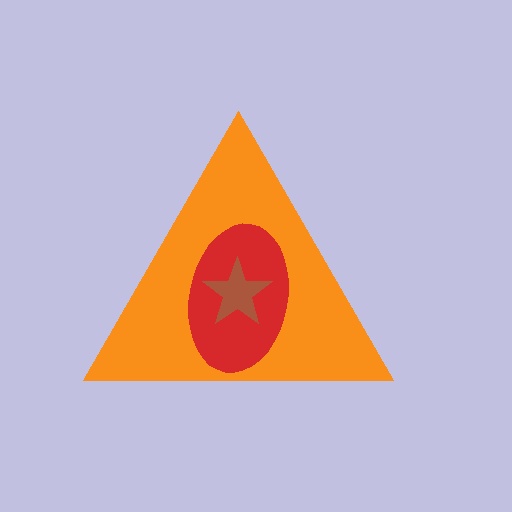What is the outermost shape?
The orange triangle.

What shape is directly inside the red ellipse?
The brown star.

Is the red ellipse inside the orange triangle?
Yes.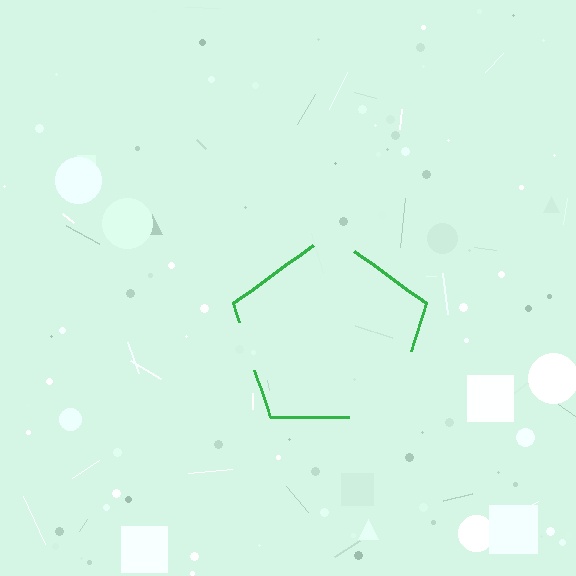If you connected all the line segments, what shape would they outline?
They would outline a pentagon.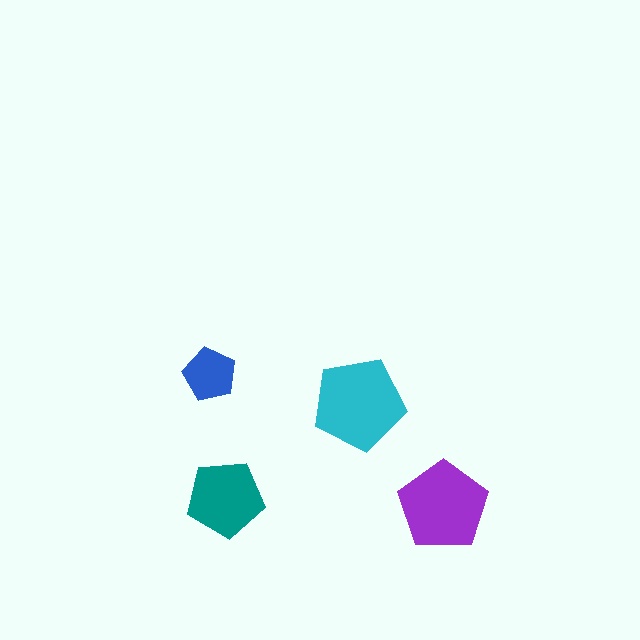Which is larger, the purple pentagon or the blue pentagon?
The purple one.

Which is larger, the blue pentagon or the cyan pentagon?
The cyan one.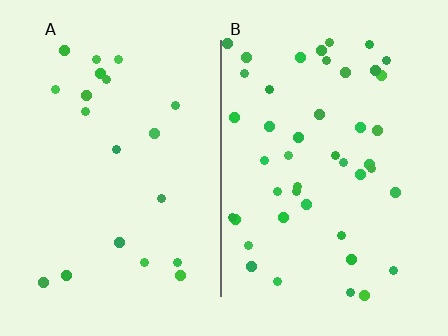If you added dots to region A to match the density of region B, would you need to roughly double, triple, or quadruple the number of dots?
Approximately double.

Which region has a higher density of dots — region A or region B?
B (the right).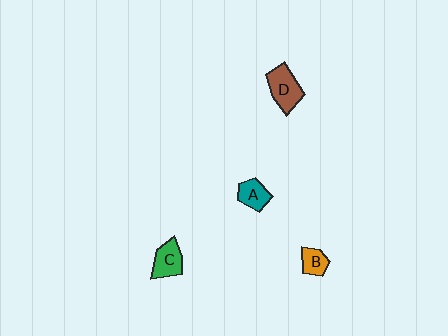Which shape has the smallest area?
Shape B (orange).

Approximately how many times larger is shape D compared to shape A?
Approximately 1.5 times.